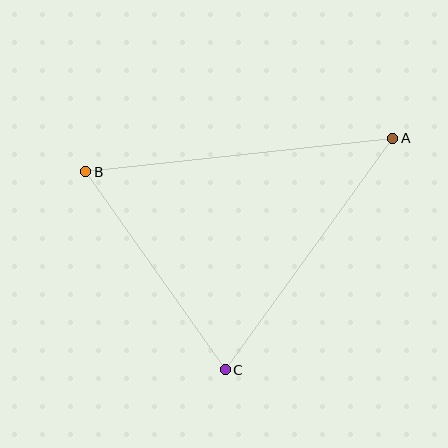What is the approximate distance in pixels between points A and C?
The distance between A and C is approximately 286 pixels.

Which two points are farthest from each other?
Points A and B are farthest from each other.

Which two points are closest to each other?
Points B and C are closest to each other.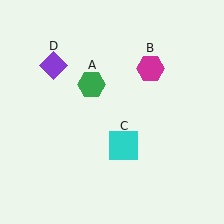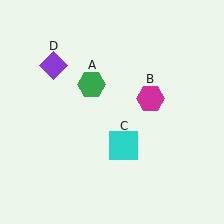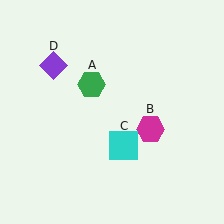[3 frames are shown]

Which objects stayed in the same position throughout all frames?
Green hexagon (object A) and cyan square (object C) and purple diamond (object D) remained stationary.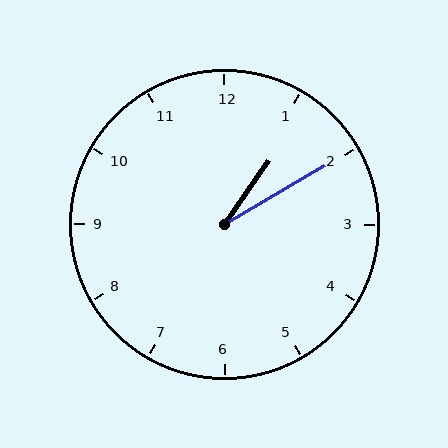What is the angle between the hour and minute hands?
Approximately 25 degrees.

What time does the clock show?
1:10.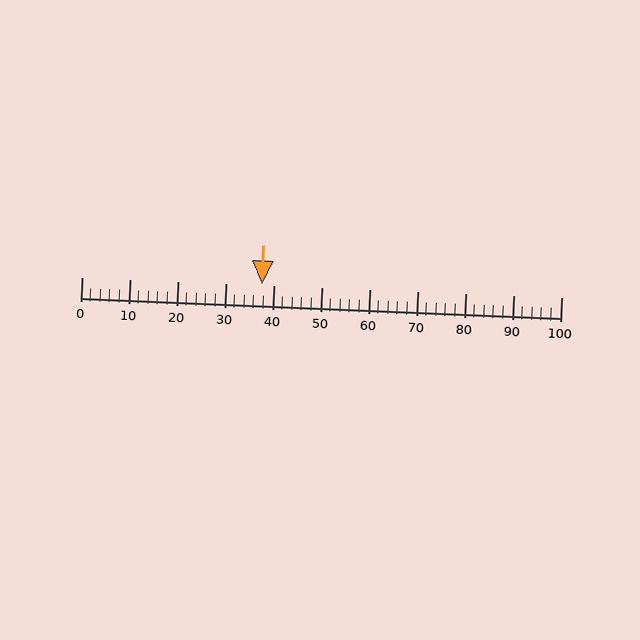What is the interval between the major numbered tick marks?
The major tick marks are spaced 10 units apart.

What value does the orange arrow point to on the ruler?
The orange arrow points to approximately 38.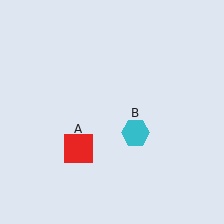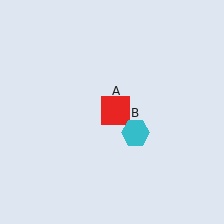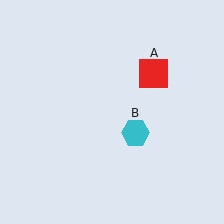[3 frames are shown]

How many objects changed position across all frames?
1 object changed position: red square (object A).